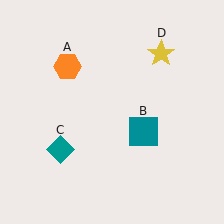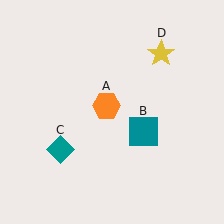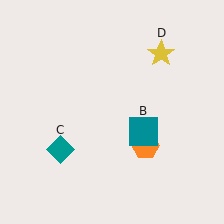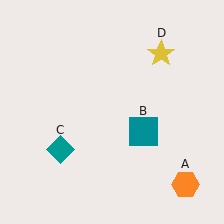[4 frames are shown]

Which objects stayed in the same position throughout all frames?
Teal square (object B) and teal diamond (object C) and yellow star (object D) remained stationary.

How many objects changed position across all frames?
1 object changed position: orange hexagon (object A).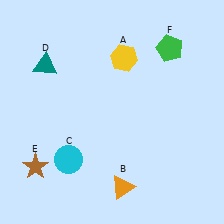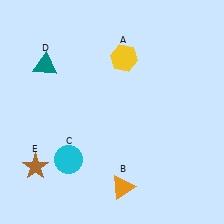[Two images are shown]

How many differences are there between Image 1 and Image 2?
There is 1 difference between the two images.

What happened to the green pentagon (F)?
The green pentagon (F) was removed in Image 2. It was in the top-right area of Image 1.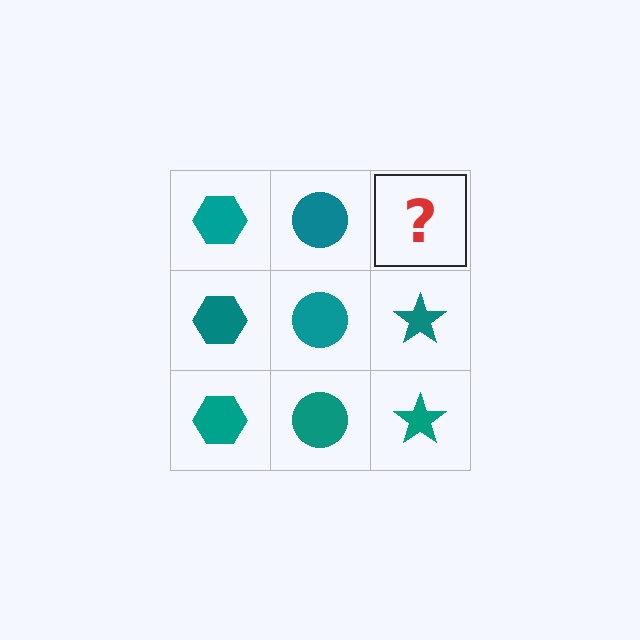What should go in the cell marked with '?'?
The missing cell should contain a teal star.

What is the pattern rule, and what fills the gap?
The rule is that each column has a consistent shape. The gap should be filled with a teal star.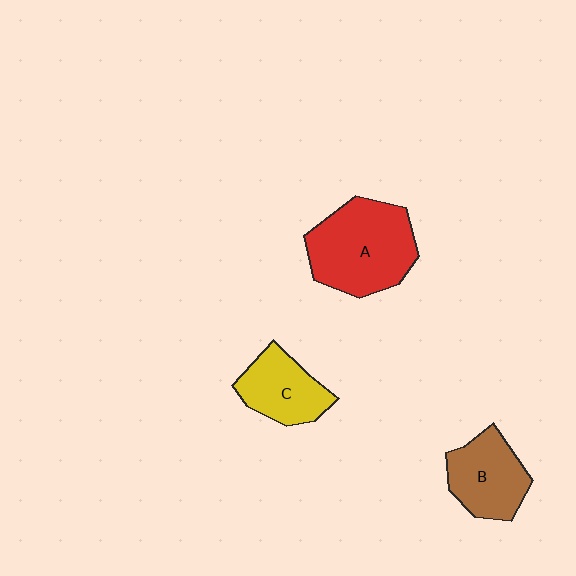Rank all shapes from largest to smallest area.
From largest to smallest: A (red), B (brown), C (yellow).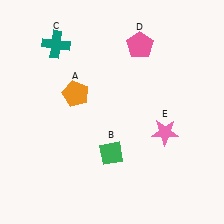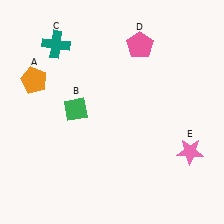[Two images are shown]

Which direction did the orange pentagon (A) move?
The orange pentagon (A) moved left.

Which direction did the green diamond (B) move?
The green diamond (B) moved up.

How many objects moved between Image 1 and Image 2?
3 objects moved between the two images.